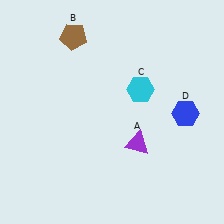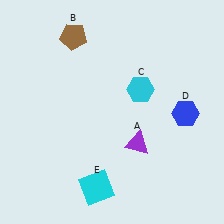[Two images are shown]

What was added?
A cyan square (E) was added in Image 2.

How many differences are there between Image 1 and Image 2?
There is 1 difference between the two images.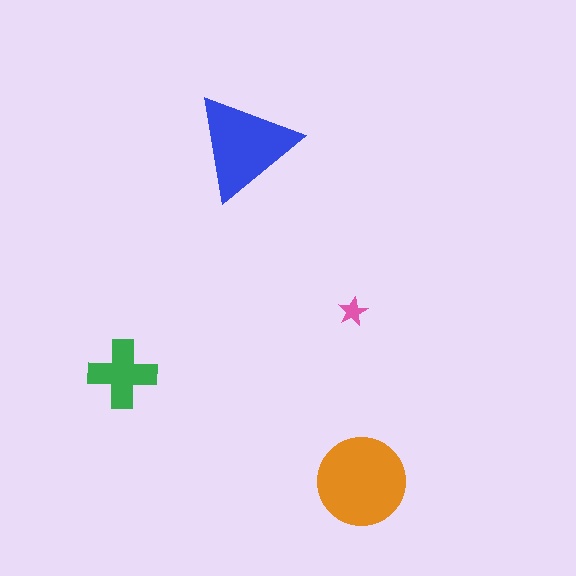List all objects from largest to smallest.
The orange circle, the blue triangle, the green cross, the pink star.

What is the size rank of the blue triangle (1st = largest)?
2nd.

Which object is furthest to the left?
The green cross is leftmost.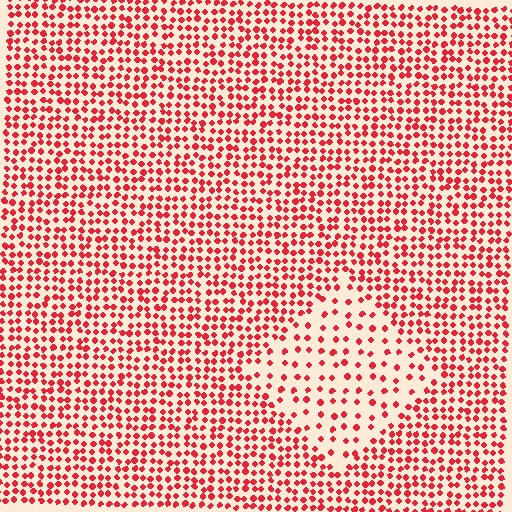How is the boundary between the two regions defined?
The boundary is defined by a change in element density (approximately 2.2x ratio). All elements are the same color, size, and shape.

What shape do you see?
I see a diamond.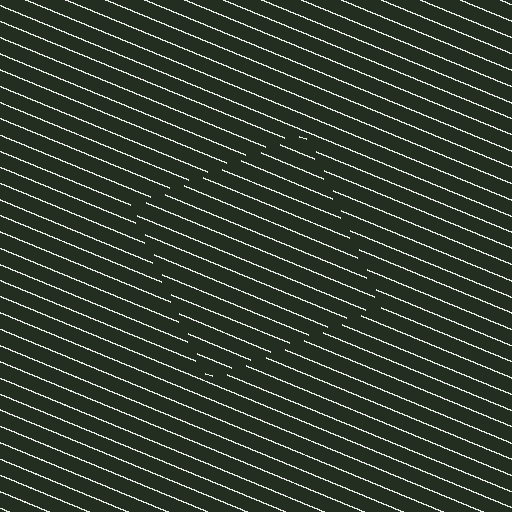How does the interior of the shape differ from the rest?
The interior of the shape contains the same grating, shifted by half a period — the contour is defined by the phase discontinuity where line-ends from the inner and outer gratings abut.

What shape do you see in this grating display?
An illusory square. The interior of the shape contains the same grating, shifted by half a period — the contour is defined by the phase discontinuity where line-ends from the inner and outer gratings abut.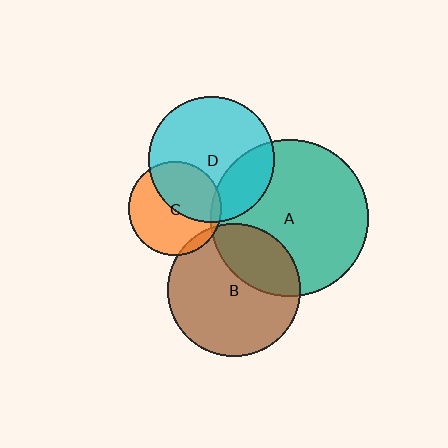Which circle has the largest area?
Circle A (teal).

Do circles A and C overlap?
Yes.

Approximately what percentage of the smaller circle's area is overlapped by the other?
Approximately 5%.